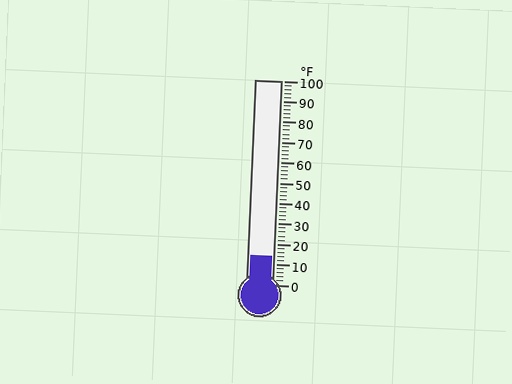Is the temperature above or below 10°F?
The temperature is above 10°F.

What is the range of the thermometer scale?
The thermometer scale ranges from 0°F to 100°F.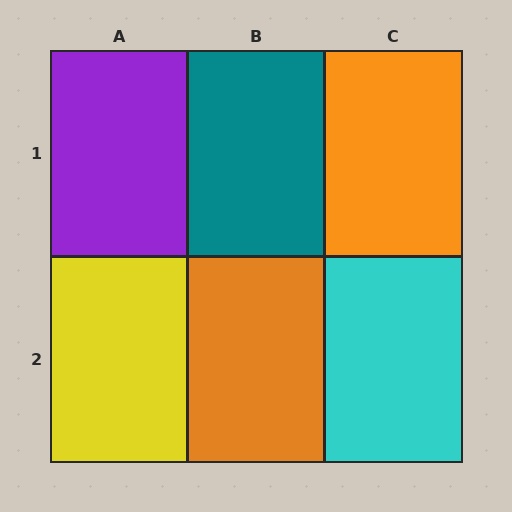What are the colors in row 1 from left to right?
Purple, teal, orange.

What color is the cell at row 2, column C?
Cyan.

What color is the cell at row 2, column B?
Orange.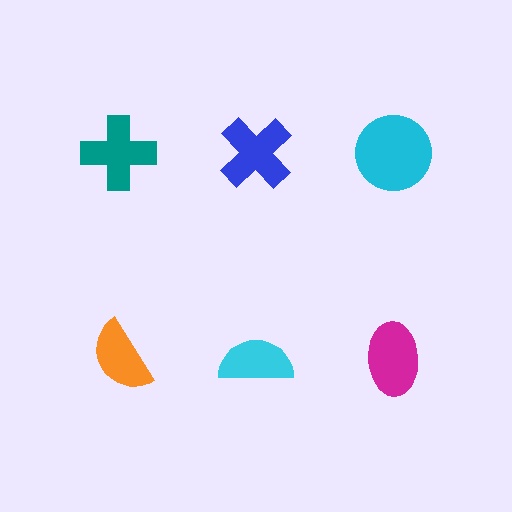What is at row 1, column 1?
A teal cross.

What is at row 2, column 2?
A cyan semicircle.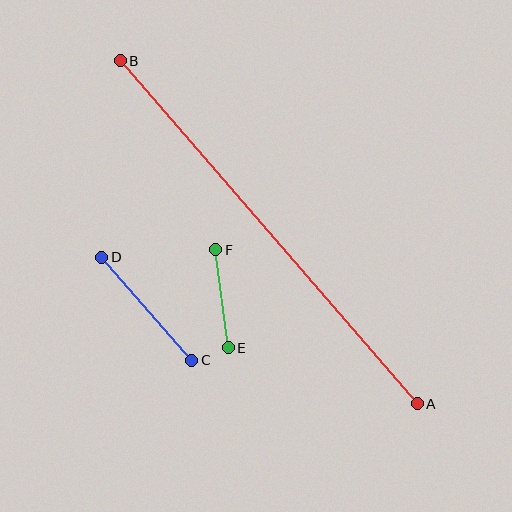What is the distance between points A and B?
The distance is approximately 454 pixels.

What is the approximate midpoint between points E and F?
The midpoint is at approximately (222, 299) pixels.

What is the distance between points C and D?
The distance is approximately 137 pixels.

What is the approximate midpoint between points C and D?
The midpoint is at approximately (147, 309) pixels.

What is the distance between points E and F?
The distance is approximately 99 pixels.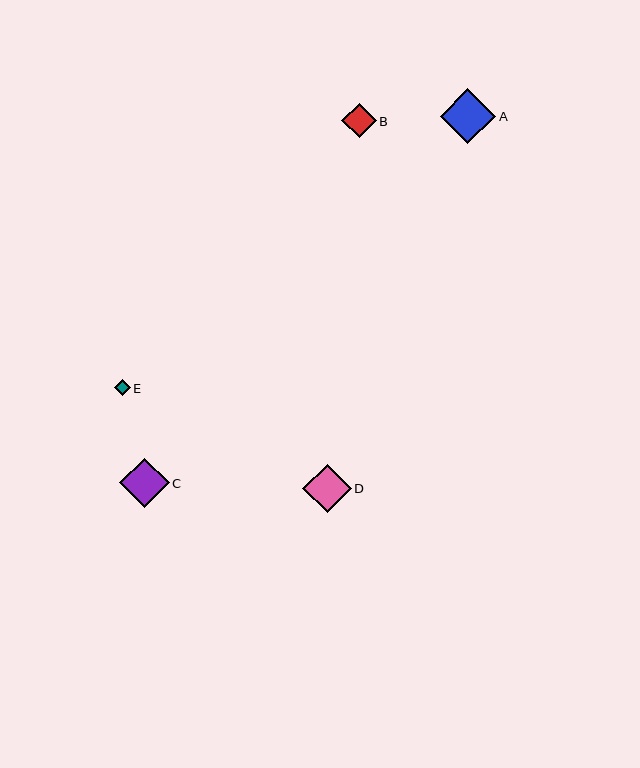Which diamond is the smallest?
Diamond E is the smallest with a size of approximately 16 pixels.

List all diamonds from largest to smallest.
From largest to smallest: A, C, D, B, E.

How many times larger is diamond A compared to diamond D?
Diamond A is approximately 1.2 times the size of diamond D.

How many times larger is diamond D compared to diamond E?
Diamond D is approximately 3.0 times the size of diamond E.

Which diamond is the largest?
Diamond A is the largest with a size of approximately 55 pixels.